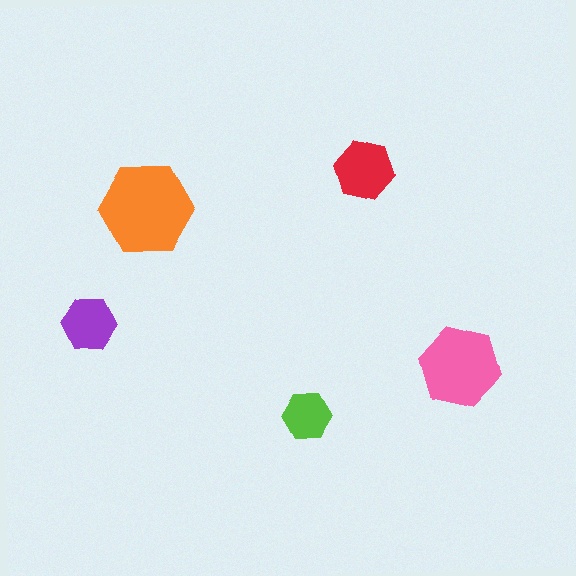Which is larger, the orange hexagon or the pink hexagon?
The orange one.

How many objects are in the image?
There are 5 objects in the image.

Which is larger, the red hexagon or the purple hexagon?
The red one.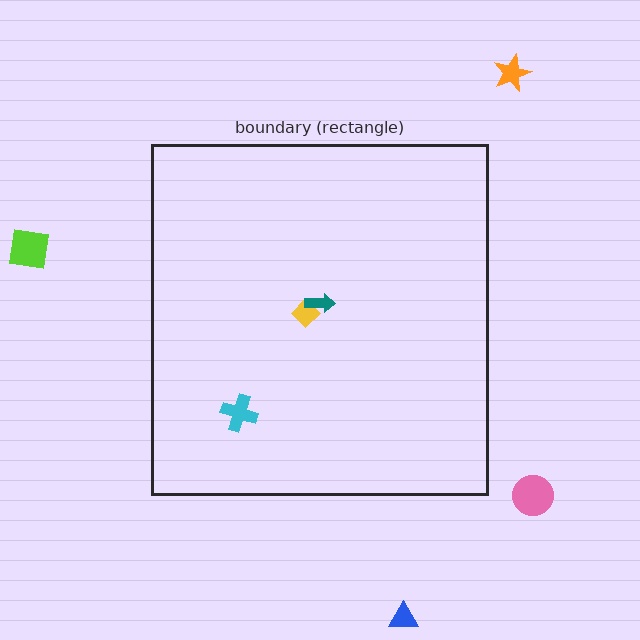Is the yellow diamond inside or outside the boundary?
Inside.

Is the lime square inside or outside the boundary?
Outside.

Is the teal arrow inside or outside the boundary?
Inside.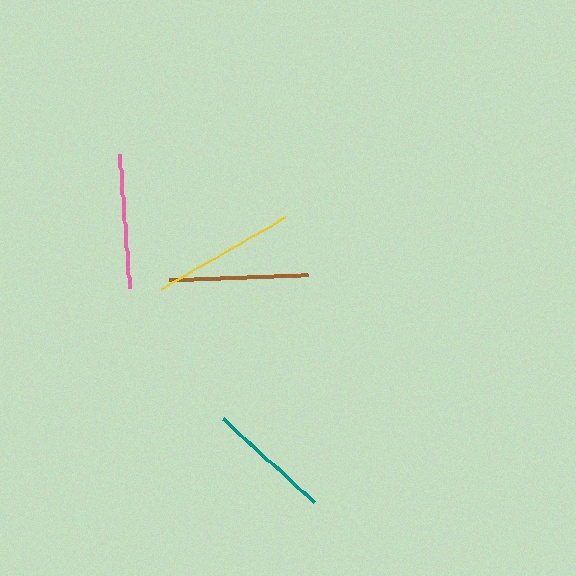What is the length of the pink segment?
The pink segment is approximately 134 pixels long.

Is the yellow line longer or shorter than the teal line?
The yellow line is longer than the teal line.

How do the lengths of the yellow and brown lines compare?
The yellow and brown lines are approximately the same length.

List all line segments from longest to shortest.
From longest to shortest: yellow, brown, pink, teal.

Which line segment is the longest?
The yellow line is the longest at approximately 144 pixels.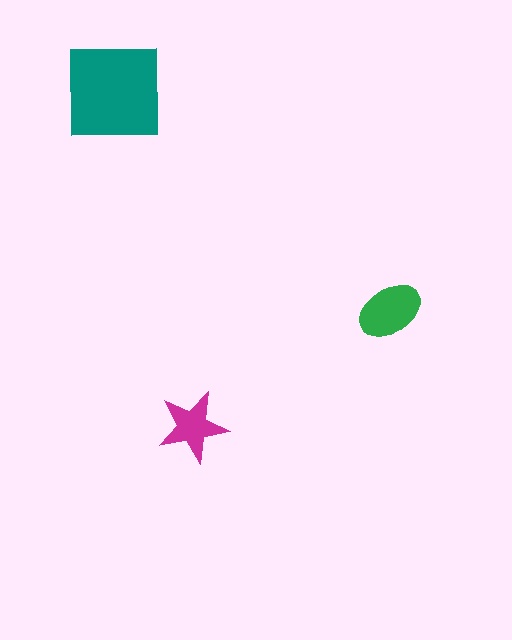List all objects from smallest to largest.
The magenta star, the green ellipse, the teal square.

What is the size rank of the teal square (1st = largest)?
1st.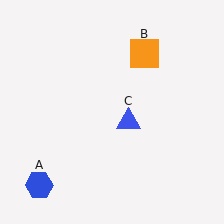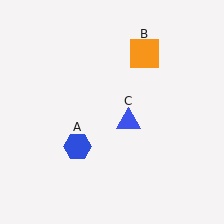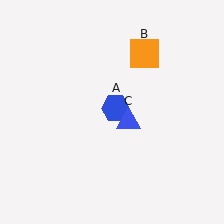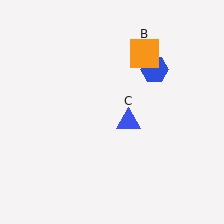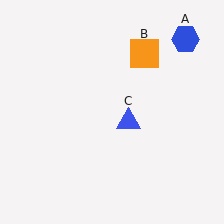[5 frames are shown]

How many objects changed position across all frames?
1 object changed position: blue hexagon (object A).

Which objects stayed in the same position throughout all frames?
Orange square (object B) and blue triangle (object C) remained stationary.